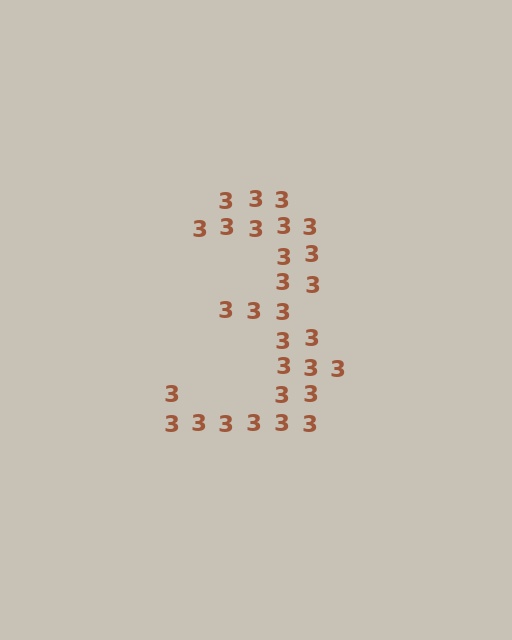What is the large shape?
The large shape is the digit 3.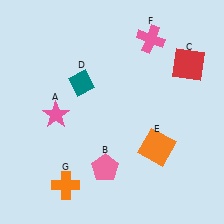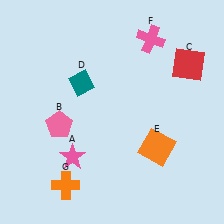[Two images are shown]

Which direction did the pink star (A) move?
The pink star (A) moved down.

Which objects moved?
The objects that moved are: the pink star (A), the pink pentagon (B).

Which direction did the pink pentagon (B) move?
The pink pentagon (B) moved left.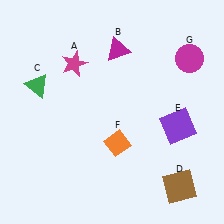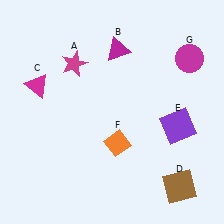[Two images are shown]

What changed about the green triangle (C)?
In Image 1, C is green. In Image 2, it changed to magenta.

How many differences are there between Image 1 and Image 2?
There is 1 difference between the two images.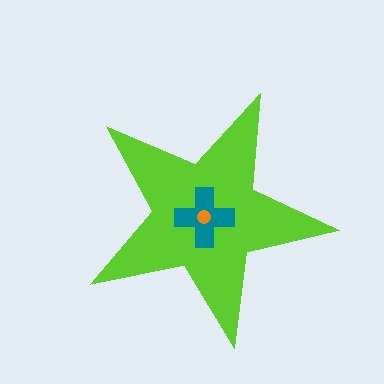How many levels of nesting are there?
3.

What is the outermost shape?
The lime star.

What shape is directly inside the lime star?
The teal cross.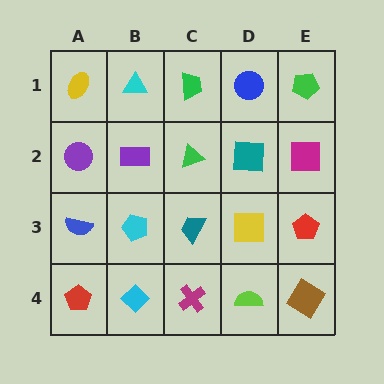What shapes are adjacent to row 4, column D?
A yellow square (row 3, column D), a magenta cross (row 4, column C), a brown diamond (row 4, column E).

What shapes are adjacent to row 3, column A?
A purple circle (row 2, column A), a red pentagon (row 4, column A), a cyan pentagon (row 3, column B).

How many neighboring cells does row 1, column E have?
2.